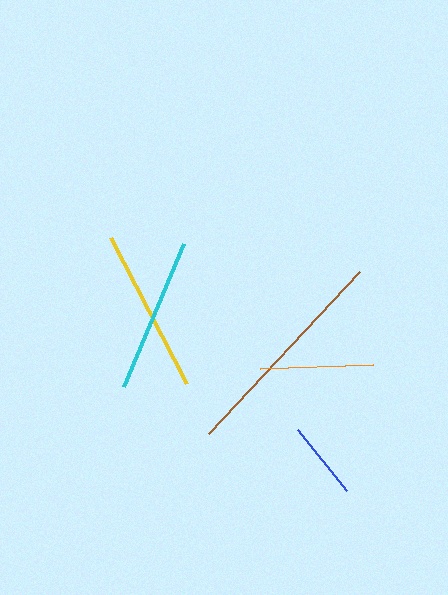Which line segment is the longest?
The brown line is the longest at approximately 221 pixels.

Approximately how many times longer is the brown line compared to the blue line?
The brown line is approximately 2.8 times the length of the blue line.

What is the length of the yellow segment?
The yellow segment is approximately 165 pixels long.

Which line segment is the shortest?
The blue line is the shortest at approximately 79 pixels.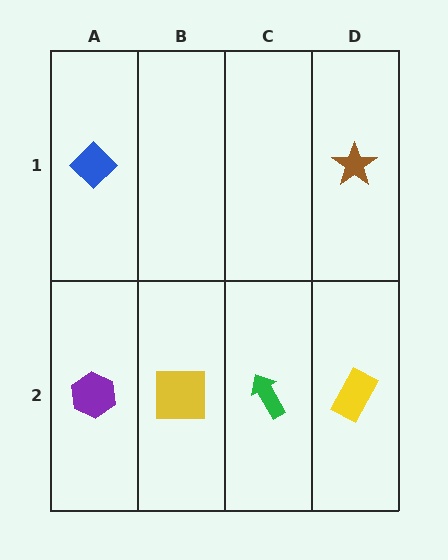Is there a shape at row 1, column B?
No, that cell is empty.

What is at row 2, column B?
A yellow square.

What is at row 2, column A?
A purple hexagon.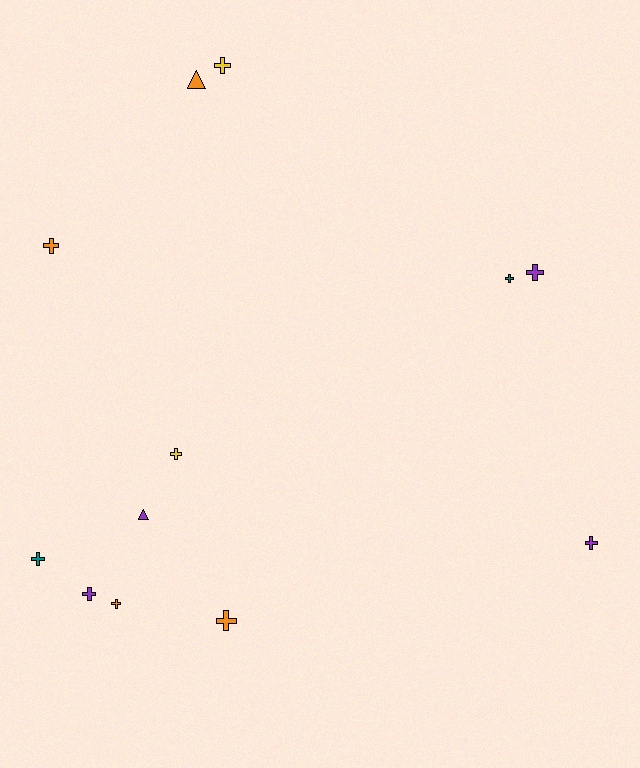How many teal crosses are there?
There are 2 teal crosses.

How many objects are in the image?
There are 12 objects.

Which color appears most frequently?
Orange, with 4 objects.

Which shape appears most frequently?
Cross, with 10 objects.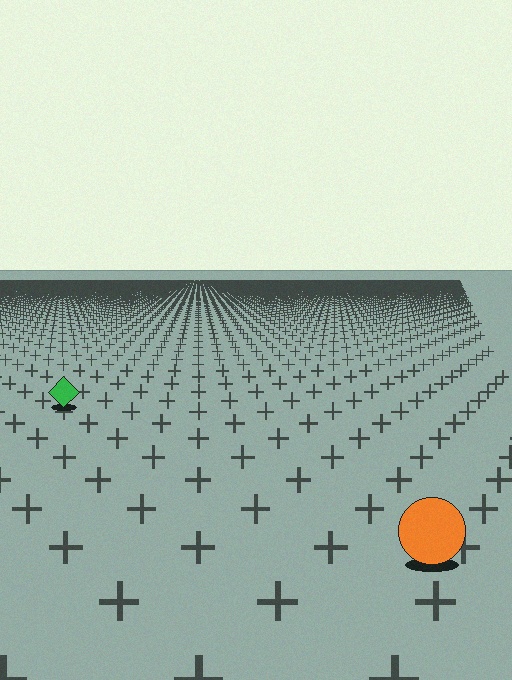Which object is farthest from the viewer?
The green diamond is farthest from the viewer. It appears smaller and the ground texture around it is denser.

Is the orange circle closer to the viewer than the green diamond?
Yes. The orange circle is closer — you can tell from the texture gradient: the ground texture is coarser near it.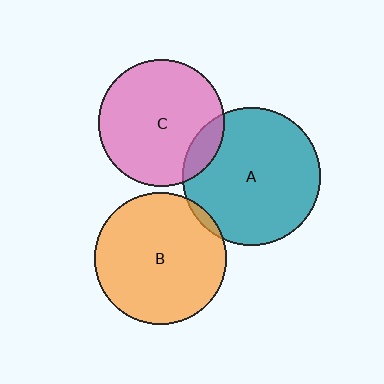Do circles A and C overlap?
Yes.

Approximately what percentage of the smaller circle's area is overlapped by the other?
Approximately 10%.